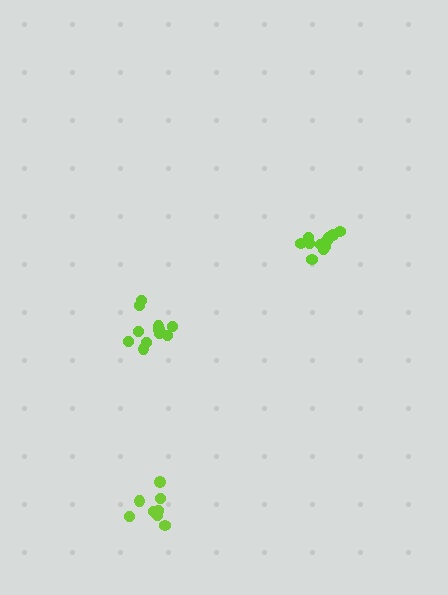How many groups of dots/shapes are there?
There are 3 groups.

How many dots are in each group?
Group 1: 11 dots, Group 2: 11 dots, Group 3: 8 dots (30 total).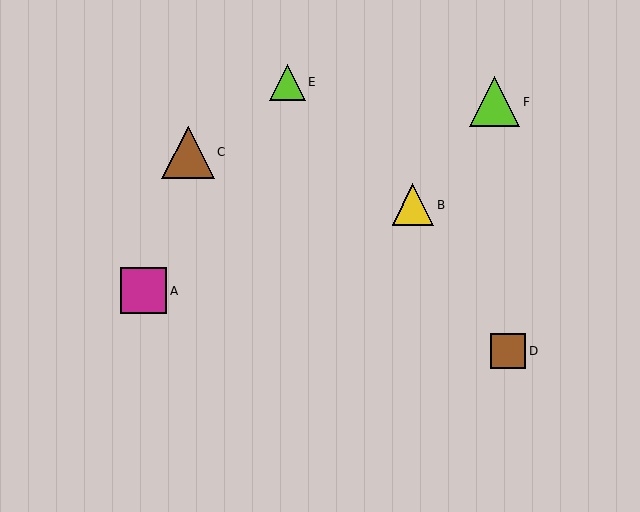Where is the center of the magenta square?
The center of the magenta square is at (144, 291).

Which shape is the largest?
The brown triangle (labeled C) is the largest.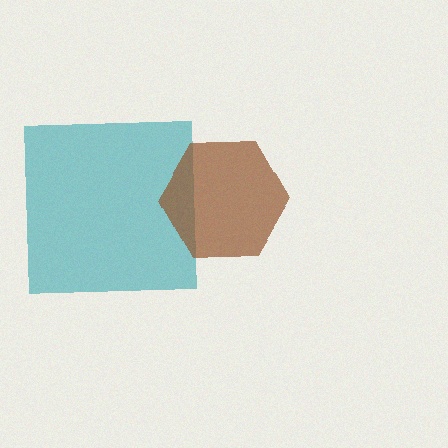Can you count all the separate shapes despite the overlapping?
Yes, there are 2 separate shapes.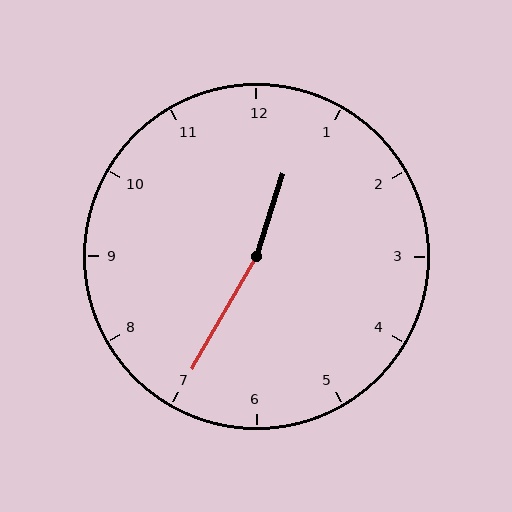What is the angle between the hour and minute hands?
Approximately 168 degrees.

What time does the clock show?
12:35.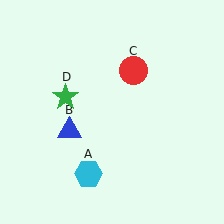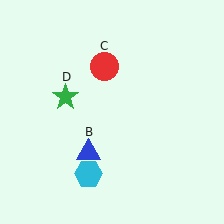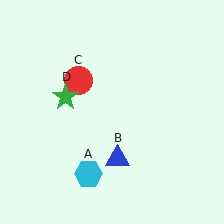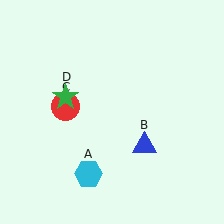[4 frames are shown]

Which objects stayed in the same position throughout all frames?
Cyan hexagon (object A) and green star (object D) remained stationary.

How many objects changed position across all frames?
2 objects changed position: blue triangle (object B), red circle (object C).